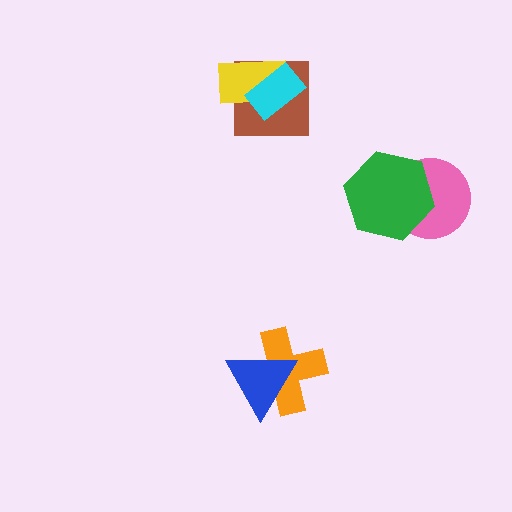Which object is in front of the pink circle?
The green hexagon is in front of the pink circle.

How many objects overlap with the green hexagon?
1 object overlaps with the green hexagon.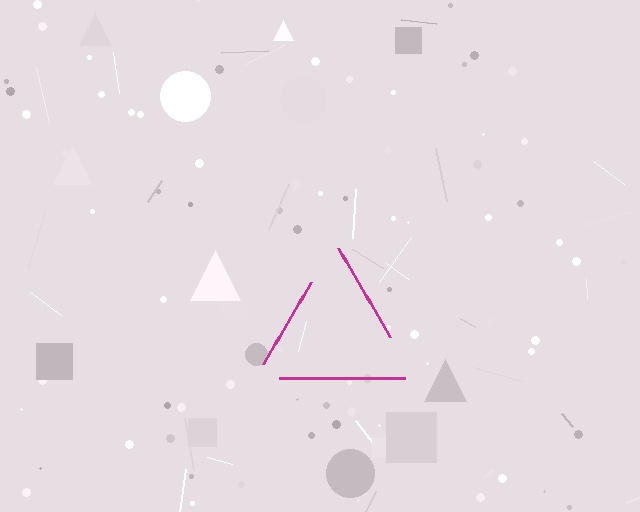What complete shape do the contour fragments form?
The contour fragments form a triangle.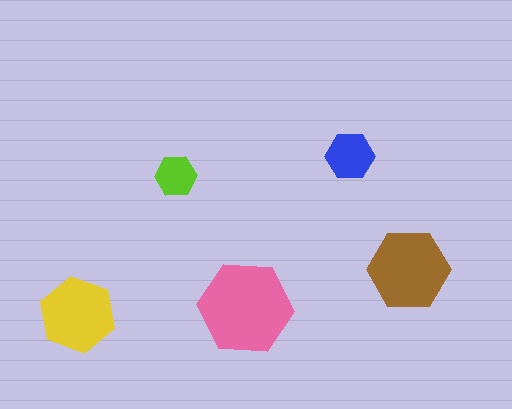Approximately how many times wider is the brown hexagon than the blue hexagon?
About 1.5 times wider.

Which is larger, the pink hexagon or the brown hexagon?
The pink one.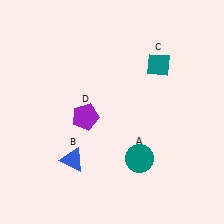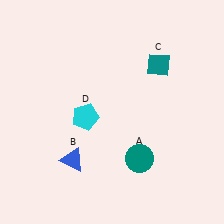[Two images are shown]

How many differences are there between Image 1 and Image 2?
There is 1 difference between the two images.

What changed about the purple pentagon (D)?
In Image 1, D is purple. In Image 2, it changed to cyan.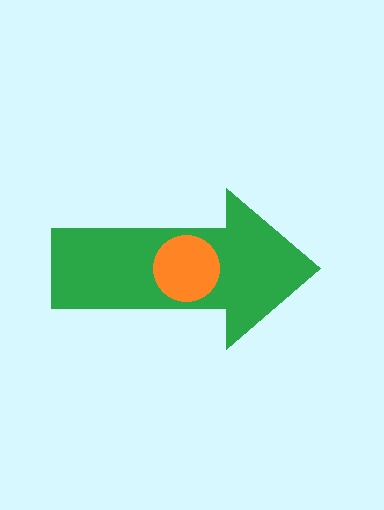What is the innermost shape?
The orange circle.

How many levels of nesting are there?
2.